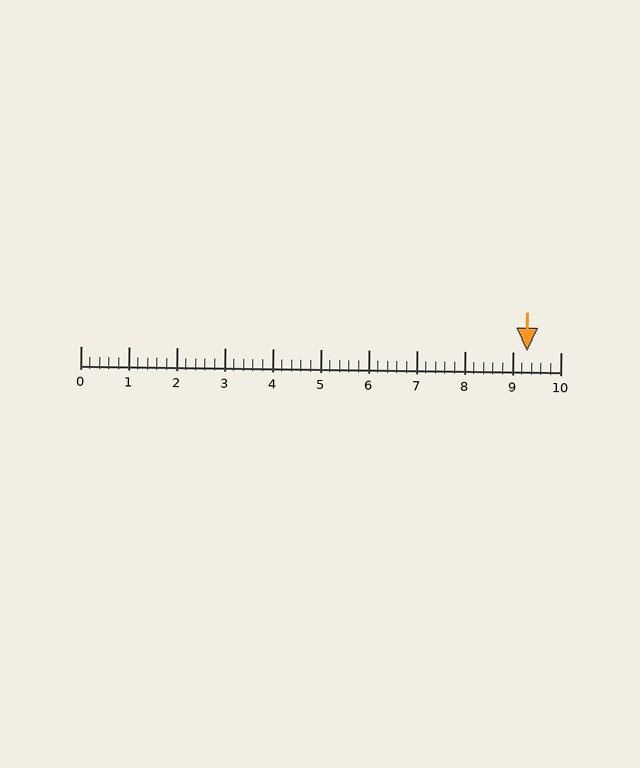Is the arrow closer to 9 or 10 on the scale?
The arrow is closer to 9.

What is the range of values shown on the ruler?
The ruler shows values from 0 to 10.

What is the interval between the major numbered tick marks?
The major tick marks are spaced 1 units apart.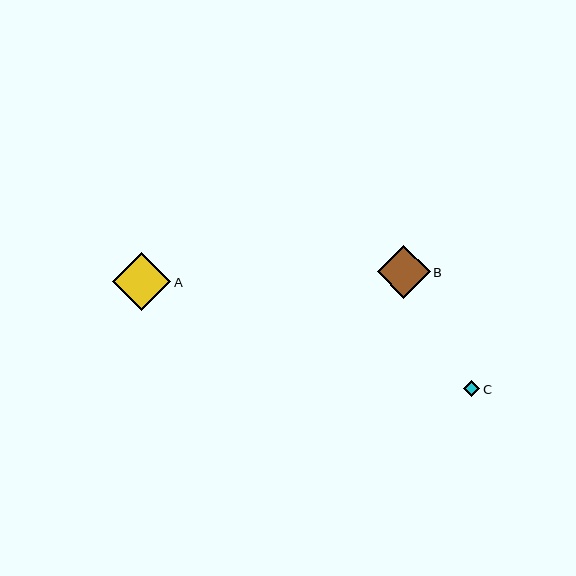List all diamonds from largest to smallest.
From largest to smallest: A, B, C.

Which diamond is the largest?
Diamond A is the largest with a size of approximately 58 pixels.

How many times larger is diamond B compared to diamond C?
Diamond B is approximately 3.3 times the size of diamond C.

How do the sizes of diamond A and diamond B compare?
Diamond A and diamond B are approximately the same size.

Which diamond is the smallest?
Diamond C is the smallest with a size of approximately 16 pixels.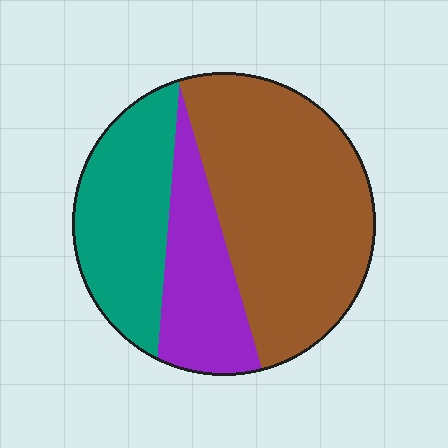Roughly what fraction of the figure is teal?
Teal covers 27% of the figure.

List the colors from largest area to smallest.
From largest to smallest: brown, teal, purple.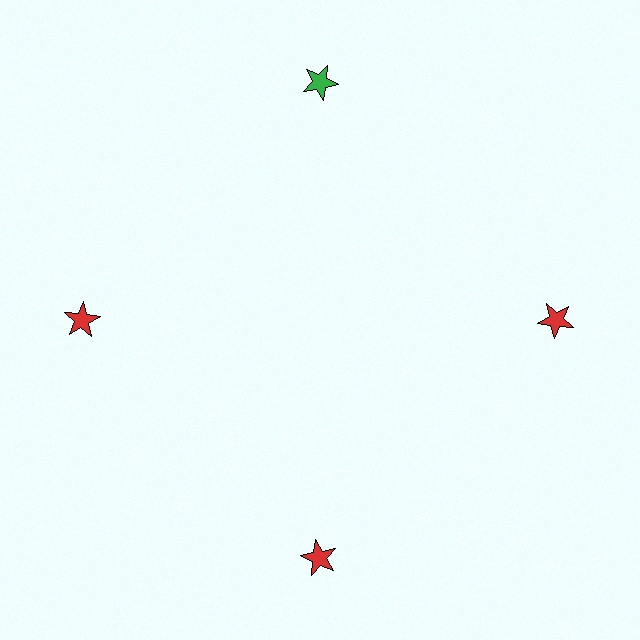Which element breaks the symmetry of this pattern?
The green star at roughly the 12 o'clock position breaks the symmetry. All other shapes are red stars.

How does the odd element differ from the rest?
It has a different color: green instead of red.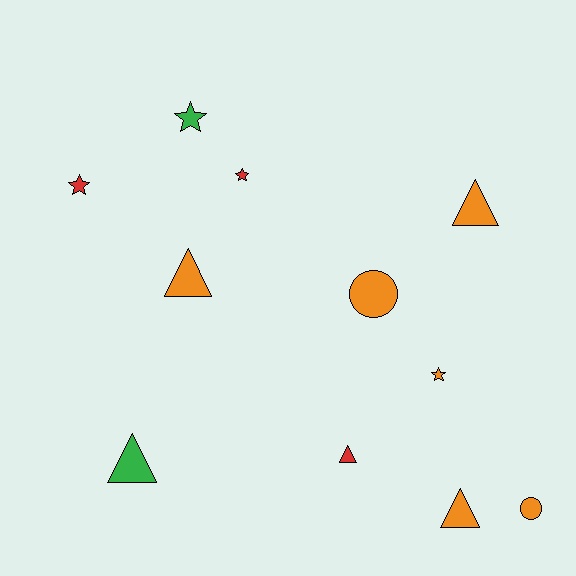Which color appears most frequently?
Orange, with 6 objects.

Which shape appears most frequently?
Triangle, with 5 objects.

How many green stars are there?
There is 1 green star.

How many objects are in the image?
There are 11 objects.